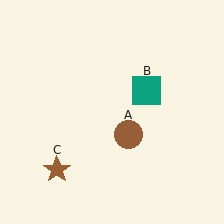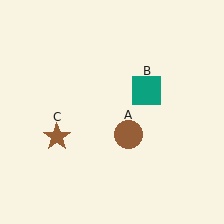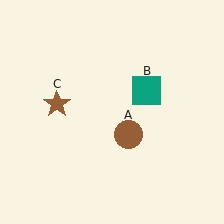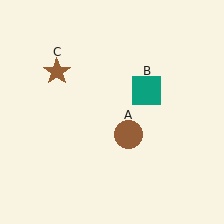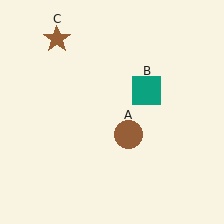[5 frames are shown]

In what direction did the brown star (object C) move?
The brown star (object C) moved up.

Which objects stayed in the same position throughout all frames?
Brown circle (object A) and teal square (object B) remained stationary.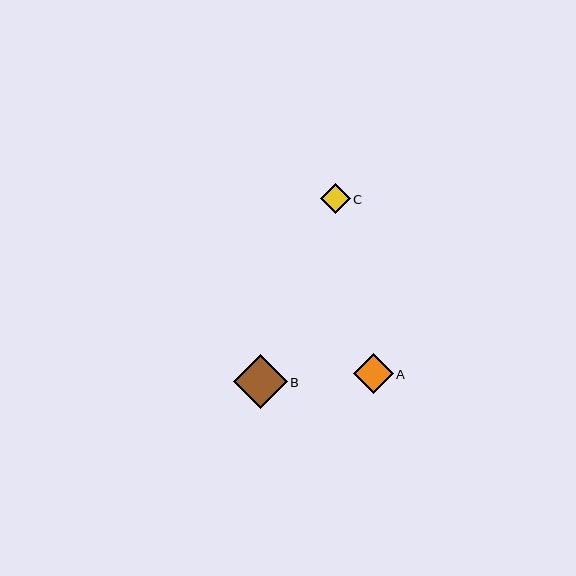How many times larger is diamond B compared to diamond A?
Diamond B is approximately 1.3 times the size of diamond A.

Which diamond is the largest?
Diamond B is the largest with a size of approximately 54 pixels.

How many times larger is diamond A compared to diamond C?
Diamond A is approximately 1.3 times the size of diamond C.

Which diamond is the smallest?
Diamond C is the smallest with a size of approximately 30 pixels.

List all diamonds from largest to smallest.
From largest to smallest: B, A, C.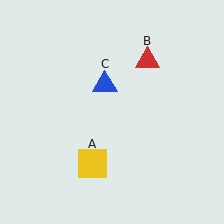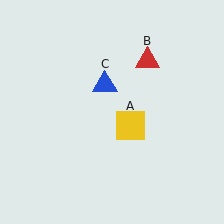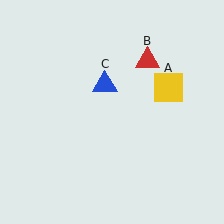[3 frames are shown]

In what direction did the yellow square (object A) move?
The yellow square (object A) moved up and to the right.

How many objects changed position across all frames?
1 object changed position: yellow square (object A).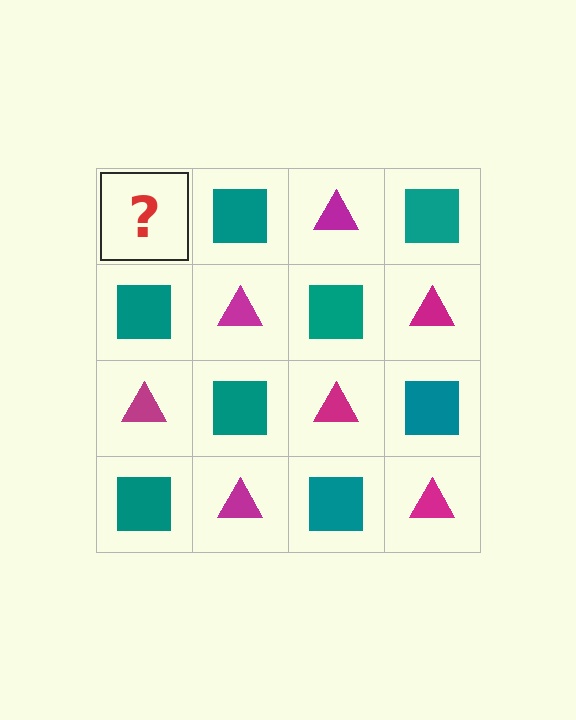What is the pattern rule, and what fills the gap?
The rule is that it alternates magenta triangle and teal square in a checkerboard pattern. The gap should be filled with a magenta triangle.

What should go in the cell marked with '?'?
The missing cell should contain a magenta triangle.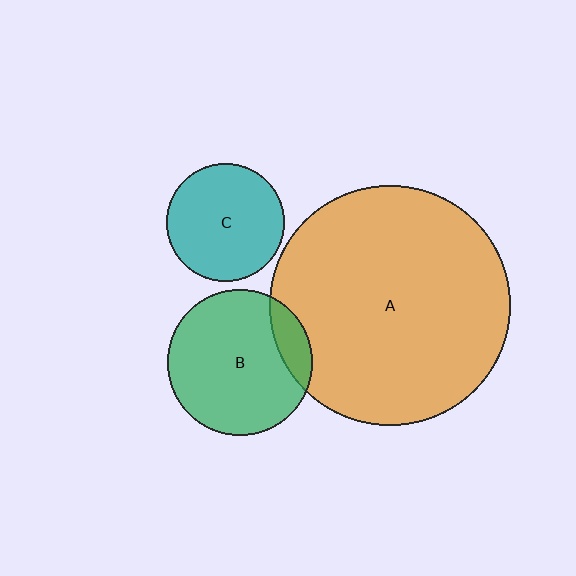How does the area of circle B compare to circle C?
Approximately 1.5 times.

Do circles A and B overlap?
Yes.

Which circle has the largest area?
Circle A (orange).